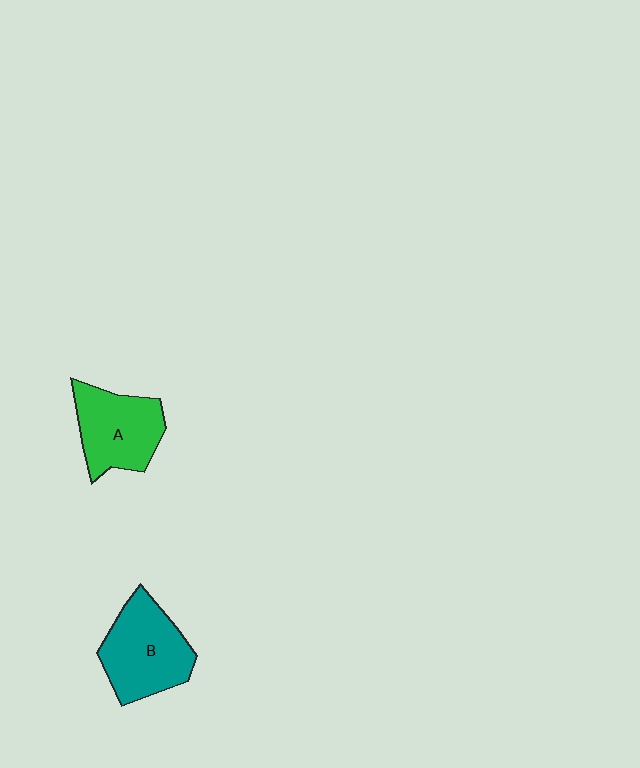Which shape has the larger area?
Shape B (teal).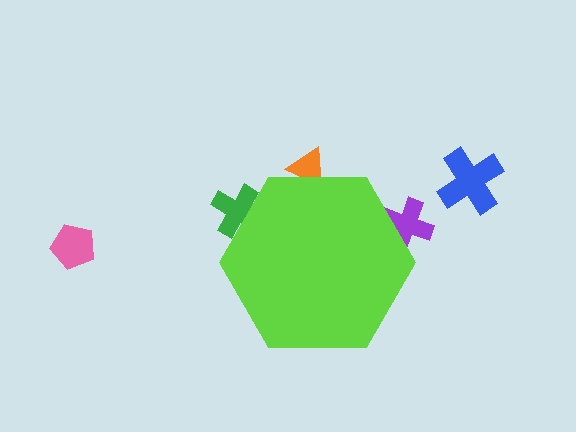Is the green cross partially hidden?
Yes, the green cross is partially hidden behind the lime hexagon.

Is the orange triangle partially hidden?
Yes, the orange triangle is partially hidden behind the lime hexagon.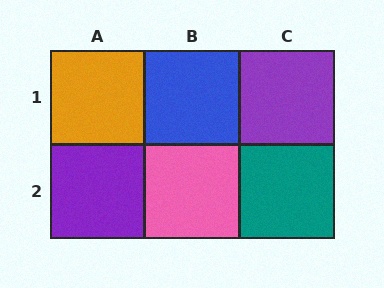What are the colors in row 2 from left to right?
Purple, pink, teal.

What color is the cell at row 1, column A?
Orange.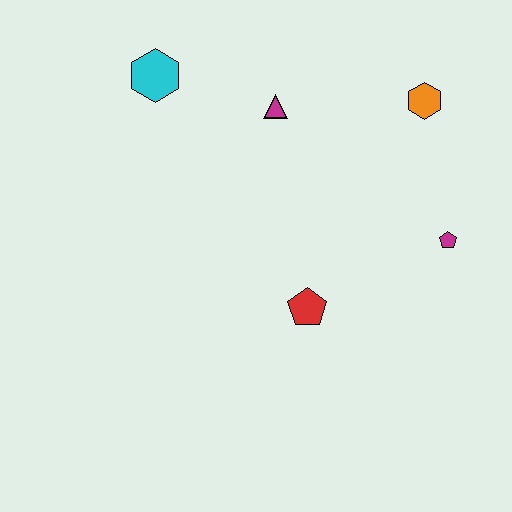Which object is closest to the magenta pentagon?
The orange hexagon is closest to the magenta pentagon.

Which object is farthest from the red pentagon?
The cyan hexagon is farthest from the red pentagon.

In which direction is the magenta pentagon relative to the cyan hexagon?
The magenta pentagon is to the right of the cyan hexagon.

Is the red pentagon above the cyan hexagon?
No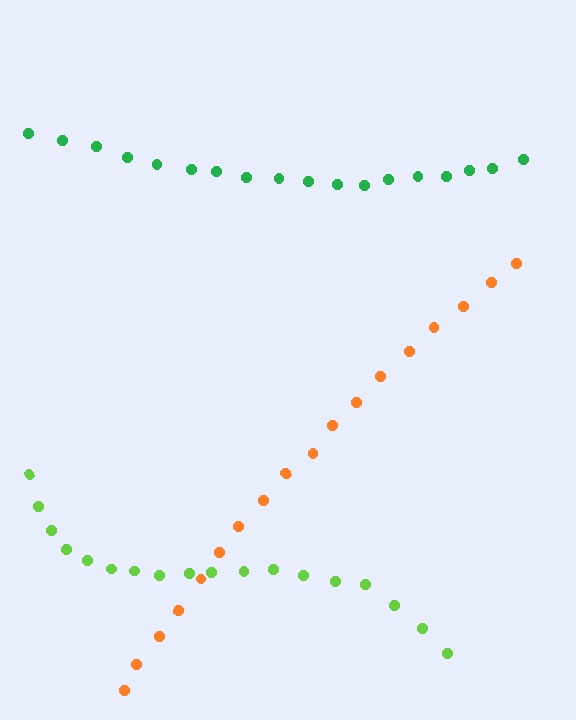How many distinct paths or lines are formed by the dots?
There are 3 distinct paths.